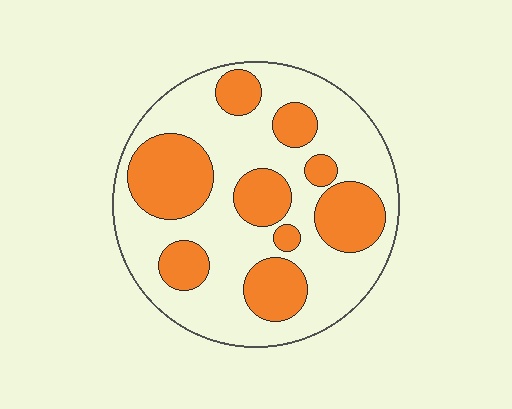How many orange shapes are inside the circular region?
9.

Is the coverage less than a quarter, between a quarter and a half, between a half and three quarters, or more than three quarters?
Between a quarter and a half.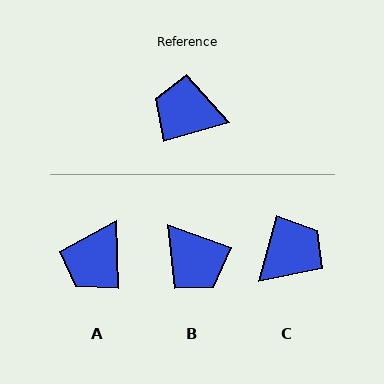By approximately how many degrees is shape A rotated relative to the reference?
Approximately 76 degrees counter-clockwise.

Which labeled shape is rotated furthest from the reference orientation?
B, about 144 degrees away.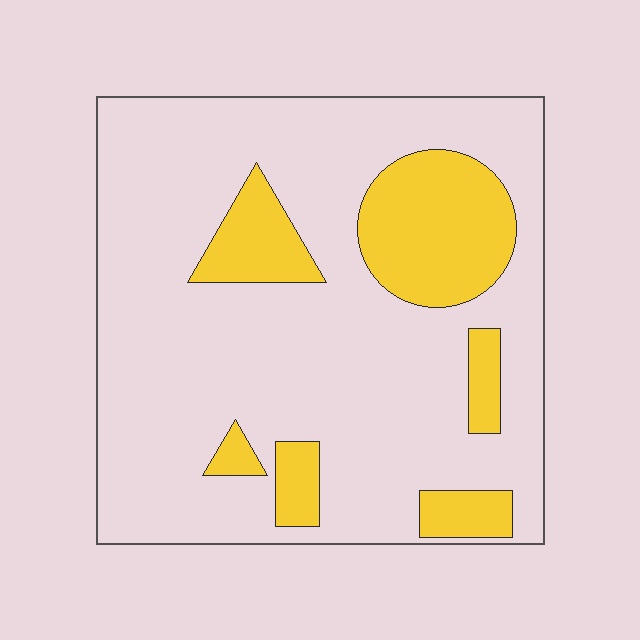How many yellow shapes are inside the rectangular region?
6.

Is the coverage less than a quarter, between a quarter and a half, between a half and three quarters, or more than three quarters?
Less than a quarter.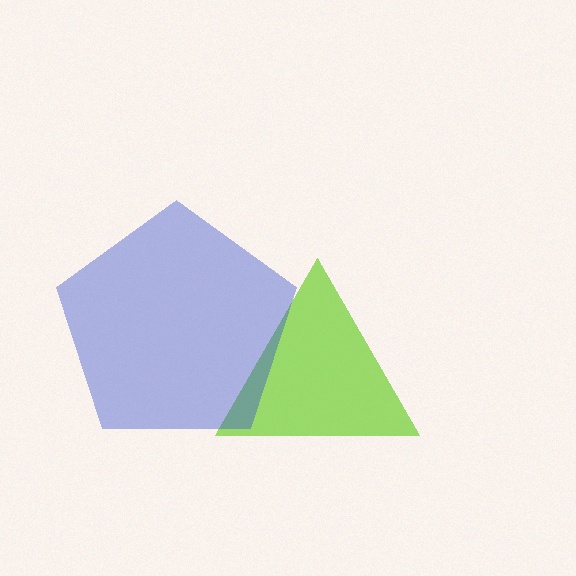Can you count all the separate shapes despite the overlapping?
Yes, there are 2 separate shapes.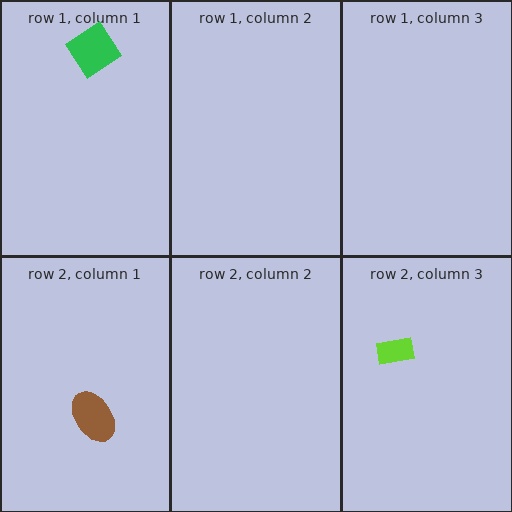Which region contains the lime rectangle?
The row 2, column 3 region.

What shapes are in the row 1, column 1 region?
The green diamond.